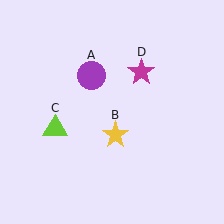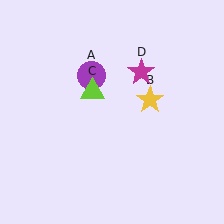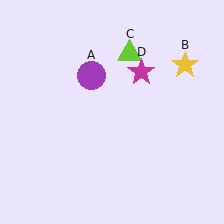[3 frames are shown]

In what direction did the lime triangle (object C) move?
The lime triangle (object C) moved up and to the right.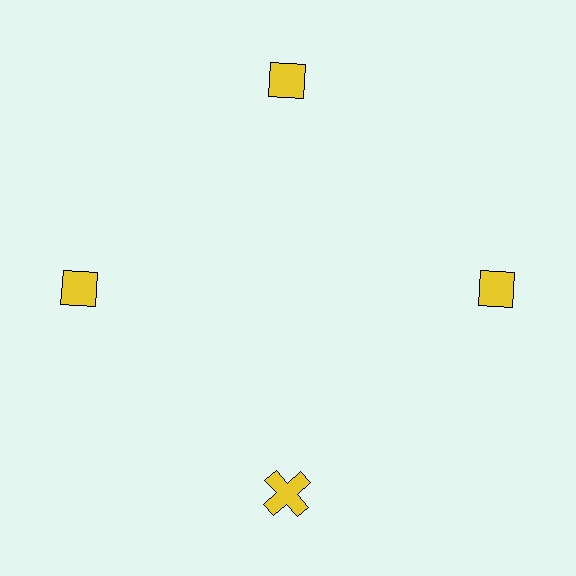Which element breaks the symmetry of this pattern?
The yellow cross at roughly the 6 o'clock position breaks the symmetry. All other shapes are yellow diamonds.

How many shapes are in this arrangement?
There are 4 shapes arranged in a ring pattern.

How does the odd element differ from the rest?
It has a different shape: cross instead of diamond.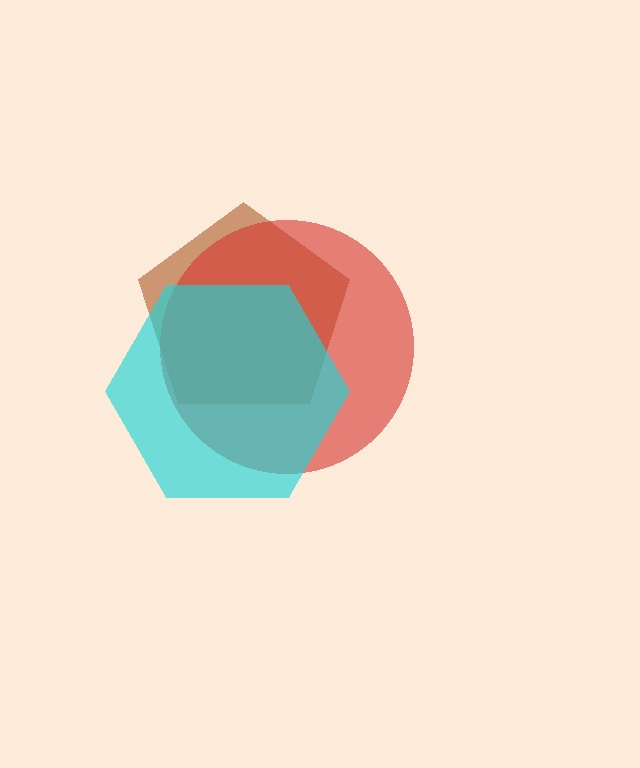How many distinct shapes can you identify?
There are 3 distinct shapes: a brown pentagon, a red circle, a cyan hexagon.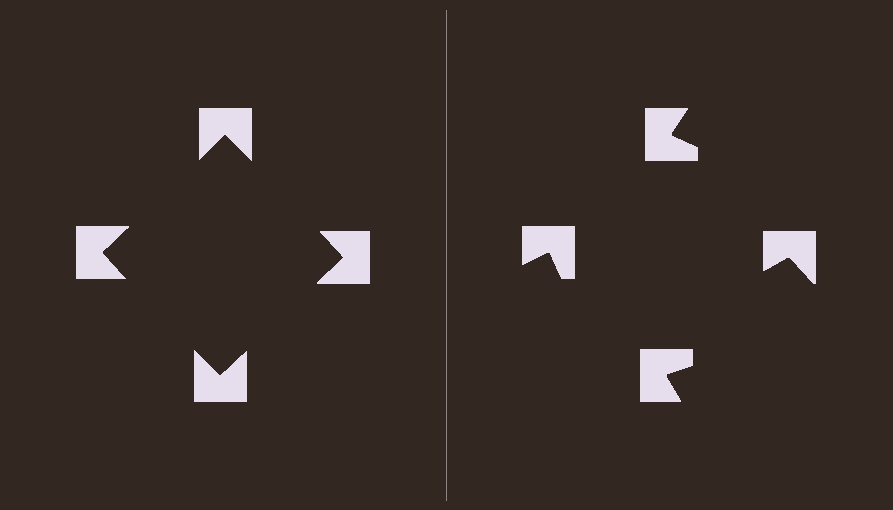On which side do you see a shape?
An illusory square appears on the left side. On the right side the wedge cuts are rotated, so no coherent shape forms.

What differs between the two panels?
The notched squares are positioned identically on both sides; only the wedge orientations differ. On the left they align to a square; on the right they are misaligned.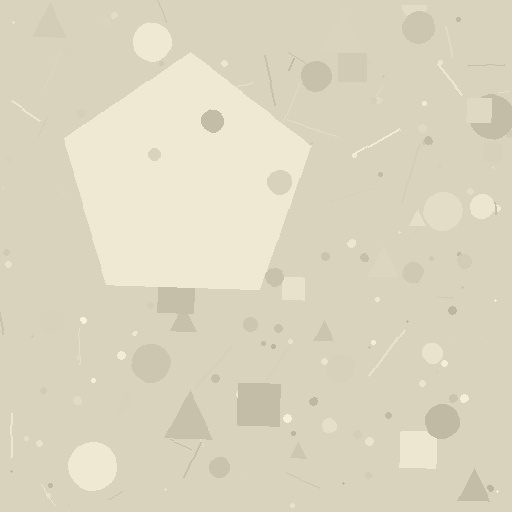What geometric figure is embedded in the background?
A pentagon is embedded in the background.